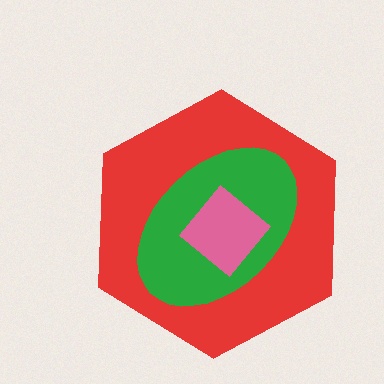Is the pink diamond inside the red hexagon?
Yes.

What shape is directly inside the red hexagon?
The green ellipse.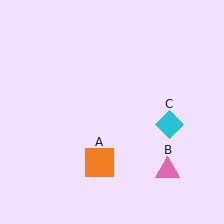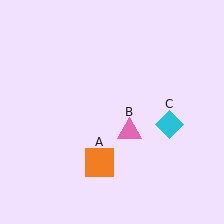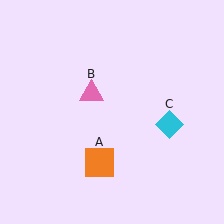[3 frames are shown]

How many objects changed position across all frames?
1 object changed position: pink triangle (object B).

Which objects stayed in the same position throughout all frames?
Orange square (object A) and cyan diamond (object C) remained stationary.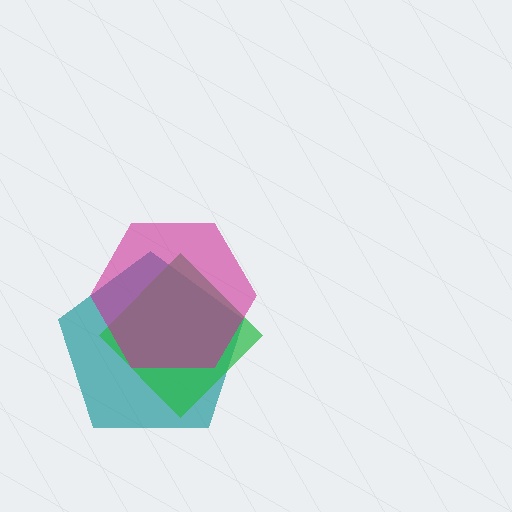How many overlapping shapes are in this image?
There are 3 overlapping shapes in the image.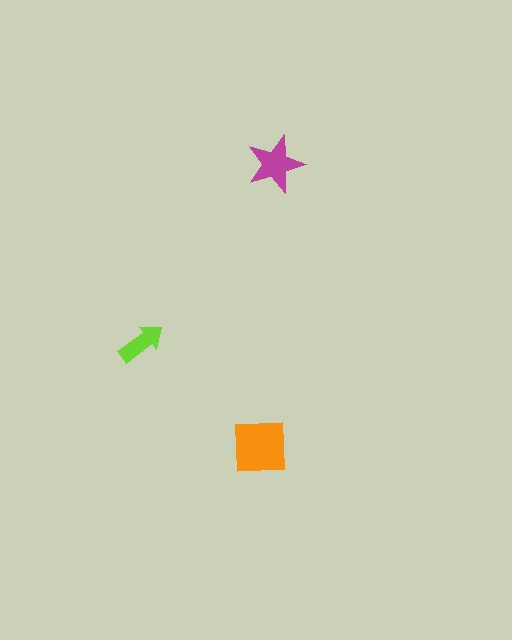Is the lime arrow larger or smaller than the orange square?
Smaller.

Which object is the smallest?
The lime arrow.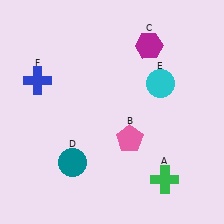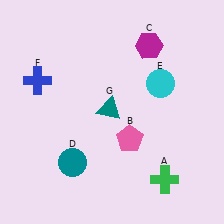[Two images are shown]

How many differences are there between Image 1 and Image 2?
There is 1 difference between the two images.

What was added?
A teal triangle (G) was added in Image 2.